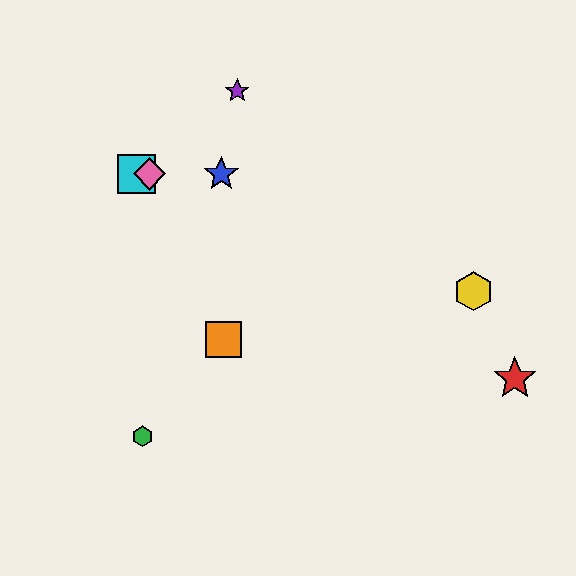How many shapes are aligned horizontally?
3 shapes (the blue star, the cyan square, the pink diamond) are aligned horizontally.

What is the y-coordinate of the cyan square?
The cyan square is at y≈174.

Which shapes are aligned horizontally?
The blue star, the cyan square, the pink diamond are aligned horizontally.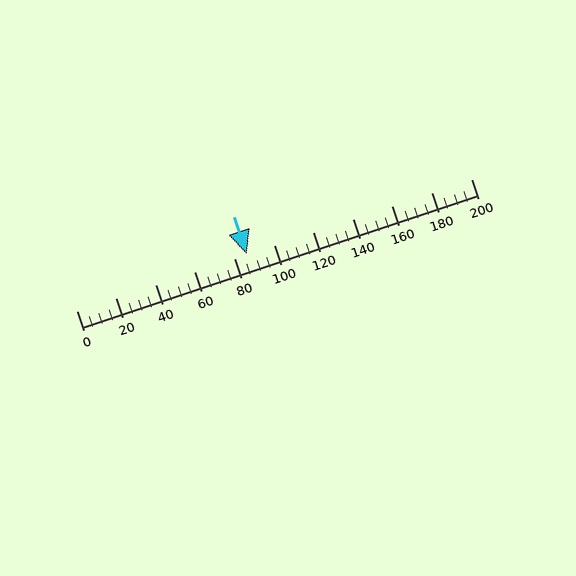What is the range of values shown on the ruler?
The ruler shows values from 0 to 200.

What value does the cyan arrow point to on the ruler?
The cyan arrow points to approximately 86.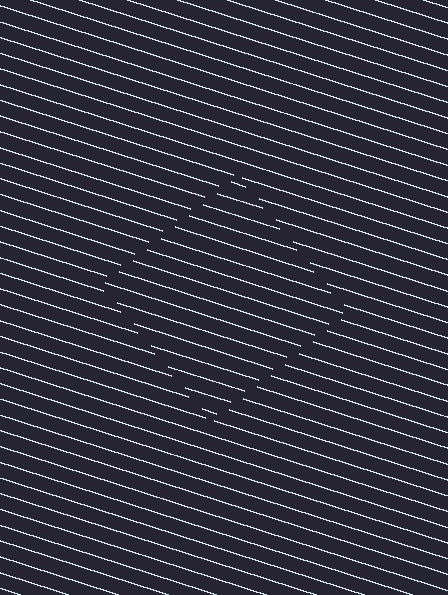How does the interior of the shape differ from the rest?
The interior of the shape contains the same grating, shifted by half a period — the contour is defined by the phase discontinuity where line-ends from the inner and outer gratings abut.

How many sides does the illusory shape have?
4 sides — the line-ends trace a square.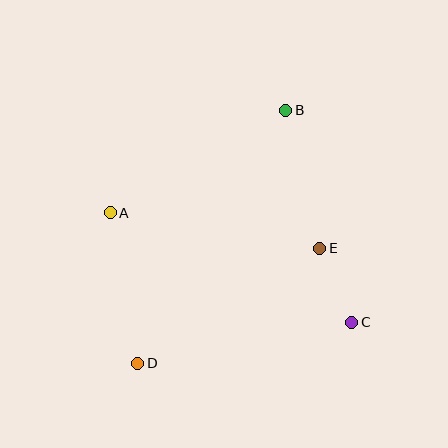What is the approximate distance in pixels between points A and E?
The distance between A and E is approximately 212 pixels.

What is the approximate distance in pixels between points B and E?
The distance between B and E is approximately 142 pixels.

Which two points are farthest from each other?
Points B and D are farthest from each other.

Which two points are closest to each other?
Points C and E are closest to each other.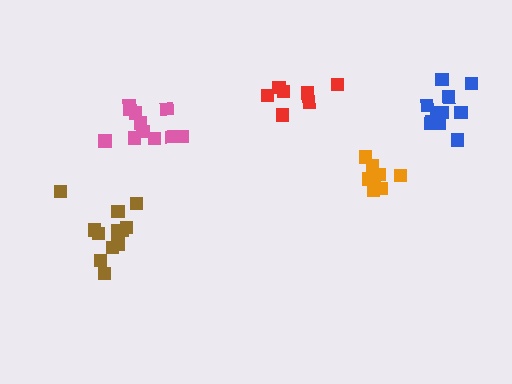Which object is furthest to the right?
The blue cluster is rightmost.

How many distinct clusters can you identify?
There are 5 distinct clusters.